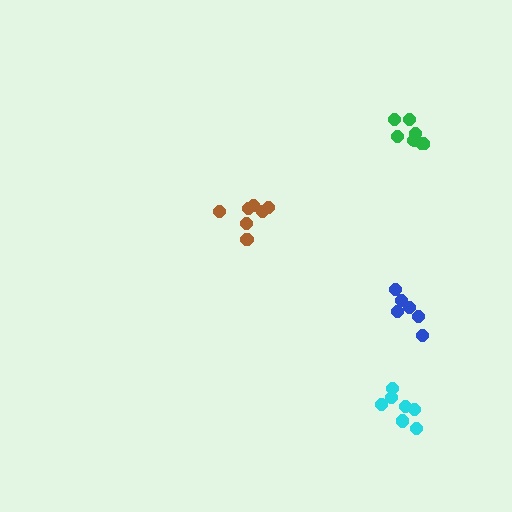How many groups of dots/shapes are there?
There are 4 groups.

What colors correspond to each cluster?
The clusters are colored: cyan, green, blue, brown.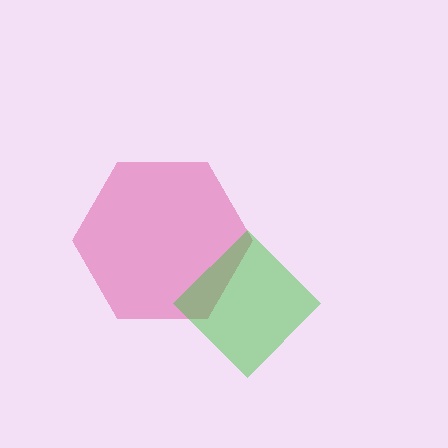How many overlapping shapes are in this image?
There are 2 overlapping shapes in the image.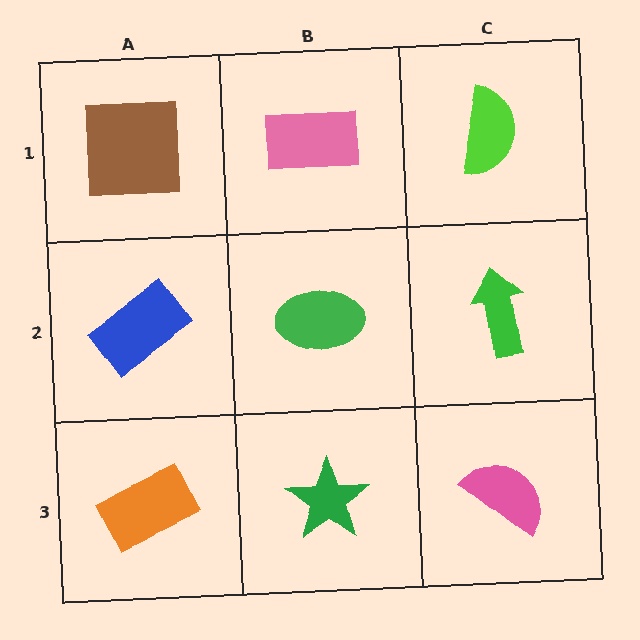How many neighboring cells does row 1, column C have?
2.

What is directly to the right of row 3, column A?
A green star.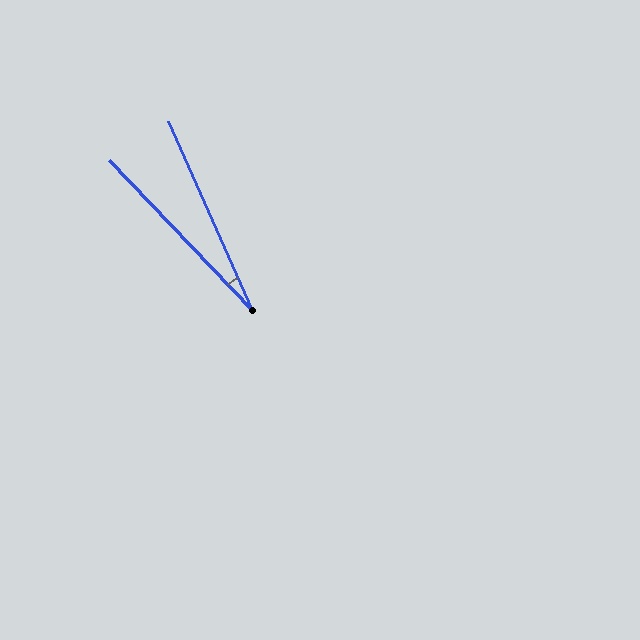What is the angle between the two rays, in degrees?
Approximately 20 degrees.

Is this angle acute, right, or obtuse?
It is acute.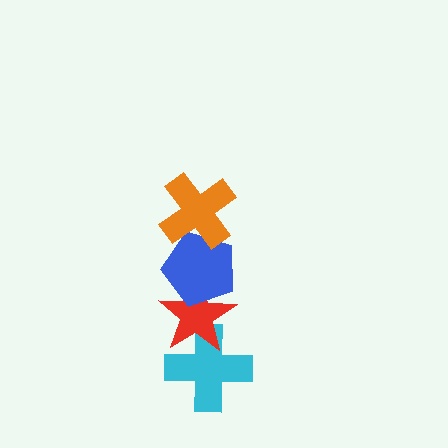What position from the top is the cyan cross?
The cyan cross is 4th from the top.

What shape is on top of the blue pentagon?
The orange cross is on top of the blue pentagon.